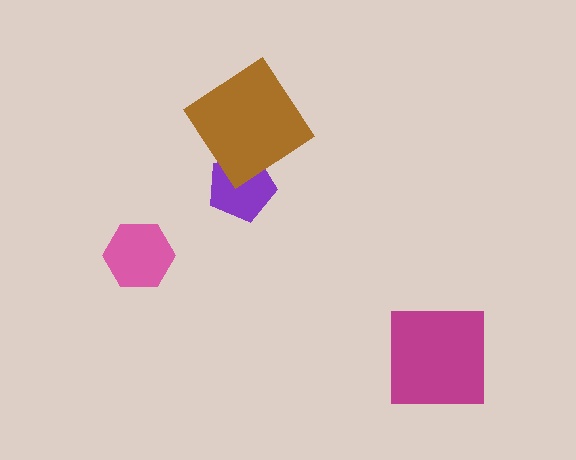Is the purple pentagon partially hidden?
Yes, it is partially covered by another shape.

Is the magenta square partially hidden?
No, no other shape covers it.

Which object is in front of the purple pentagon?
The brown diamond is in front of the purple pentagon.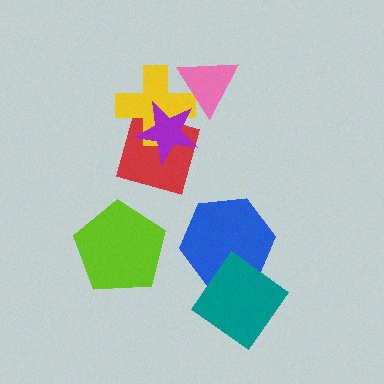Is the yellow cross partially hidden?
Yes, it is partially covered by another shape.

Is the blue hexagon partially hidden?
Yes, it is partially covered by another shape.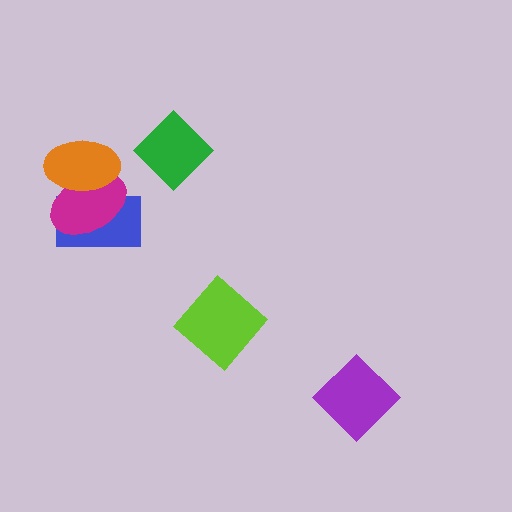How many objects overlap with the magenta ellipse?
2 objects overlap with the magenta ellipse.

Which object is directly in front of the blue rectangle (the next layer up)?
The magenta ellipse is directly in front of the blue rectangle.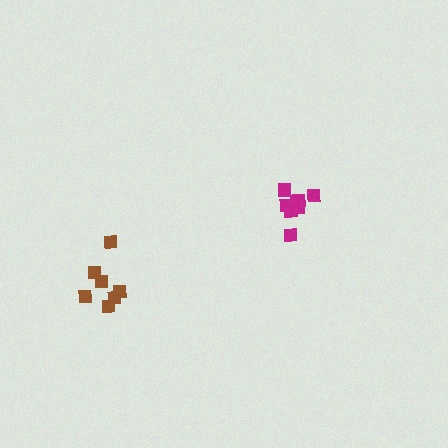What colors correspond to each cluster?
The clusters are colored: magenta, brown.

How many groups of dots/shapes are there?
There are 2 groups.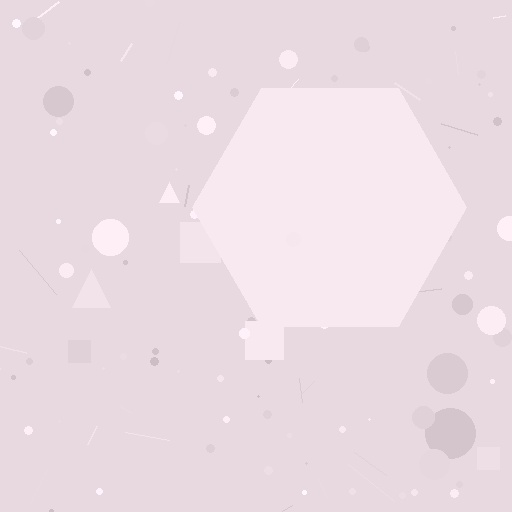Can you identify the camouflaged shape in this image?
The camouflaged shape is a hexagon.